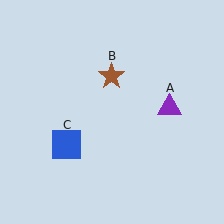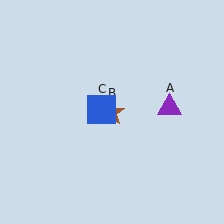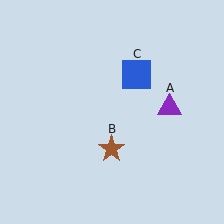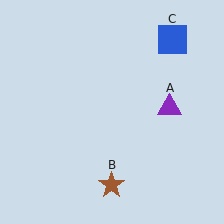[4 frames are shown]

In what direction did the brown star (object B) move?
The brown star (object B) moved down.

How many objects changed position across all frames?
2 objects changed position: brown star (object B), blue square (object C).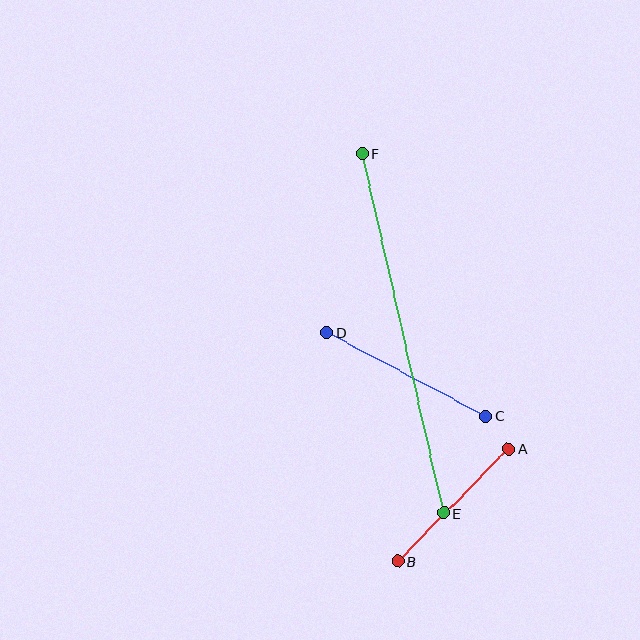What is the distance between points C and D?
The distance is approximately 180 pixels.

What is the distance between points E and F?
The distance is approximately 369 pixels.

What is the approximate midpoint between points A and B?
The midpoint is at approximately (453, 505) pixels.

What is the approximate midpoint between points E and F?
The midpoint is at approximately (403, 333) pixels.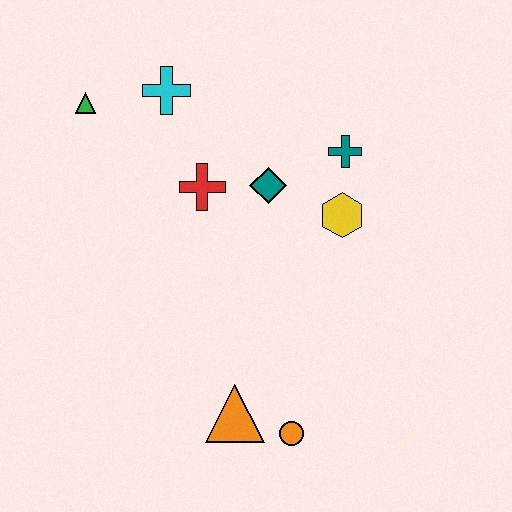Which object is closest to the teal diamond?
The red cross is closest to the teal diamond.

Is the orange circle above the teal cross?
No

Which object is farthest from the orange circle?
The green triangle is farthest from the orange circle.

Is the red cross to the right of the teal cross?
No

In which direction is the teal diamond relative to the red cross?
The teal diamond is to the right of the red cross.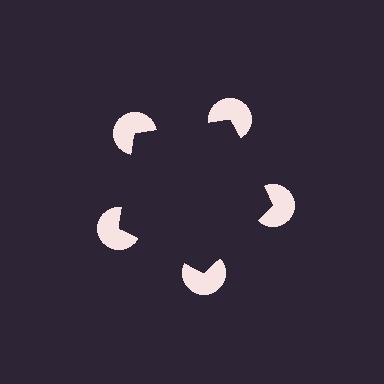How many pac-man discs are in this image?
There are 5 — one at each vertex of the illusory pentagon.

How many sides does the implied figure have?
5 sides.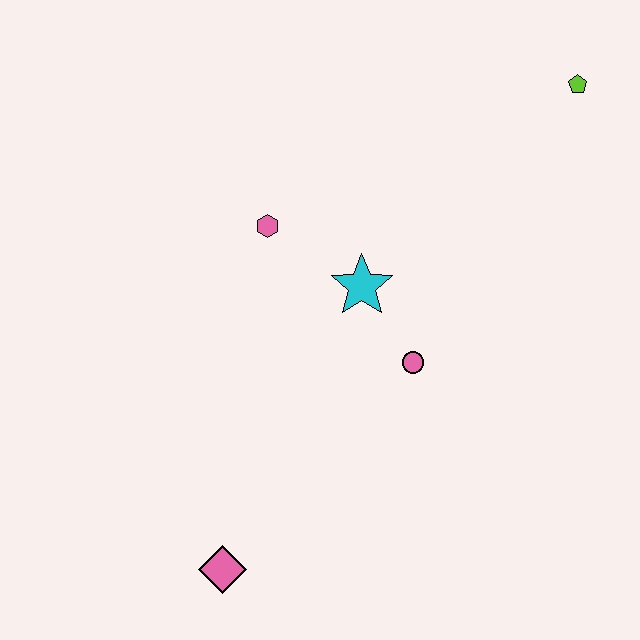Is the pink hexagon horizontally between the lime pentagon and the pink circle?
No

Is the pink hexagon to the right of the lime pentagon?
No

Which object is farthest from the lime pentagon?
The pink diamond is farthest from the lime pentagon.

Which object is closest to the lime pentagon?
The cyan star is closest to the lime pentagon.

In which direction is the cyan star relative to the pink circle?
The cyan star is above the pink circle.